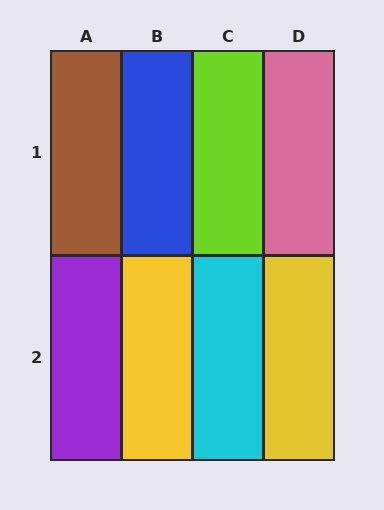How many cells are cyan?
1 cell is cyan.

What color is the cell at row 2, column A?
Purple.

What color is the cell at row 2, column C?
Cyan.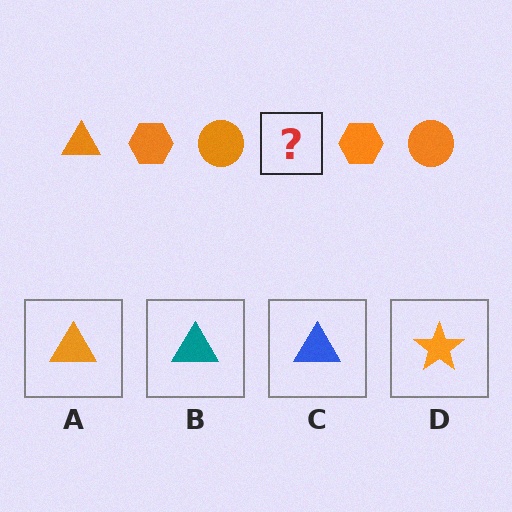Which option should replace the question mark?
Option A.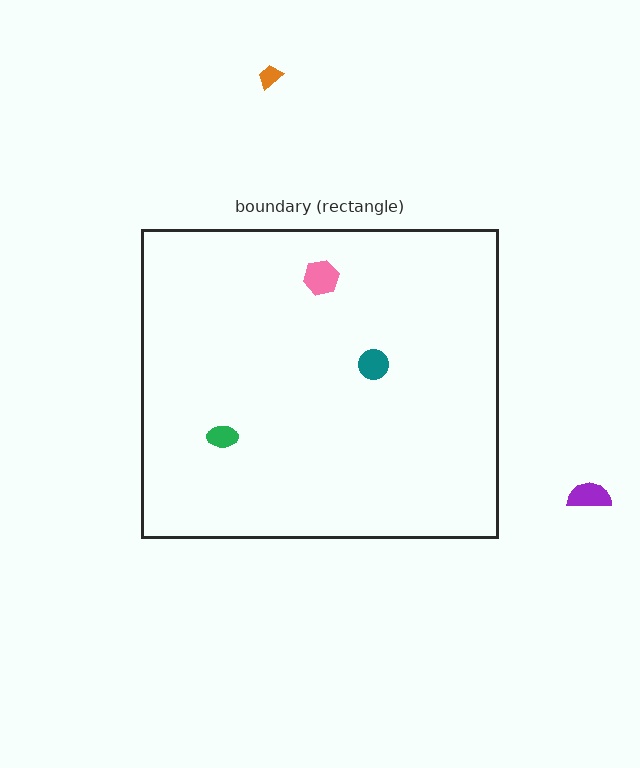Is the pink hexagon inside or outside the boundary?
Inside.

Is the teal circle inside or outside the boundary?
Inside.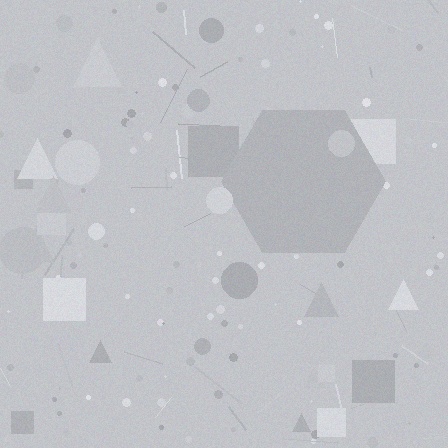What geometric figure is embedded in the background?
A hexagon is embedded in the background.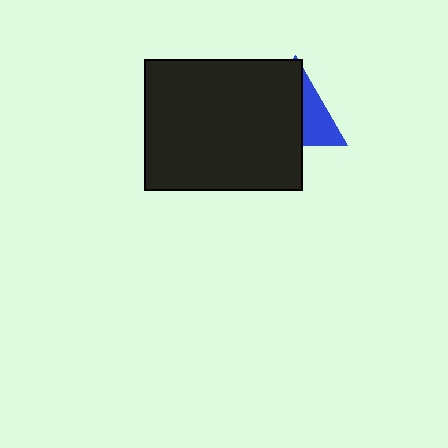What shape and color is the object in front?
The object in front is a black rectangle.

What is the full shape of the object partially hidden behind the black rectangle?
The partially hidden object is a blue triangle.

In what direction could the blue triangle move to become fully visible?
The blue triangle could move right. That would shift it out from behind the black rectangle entirely.